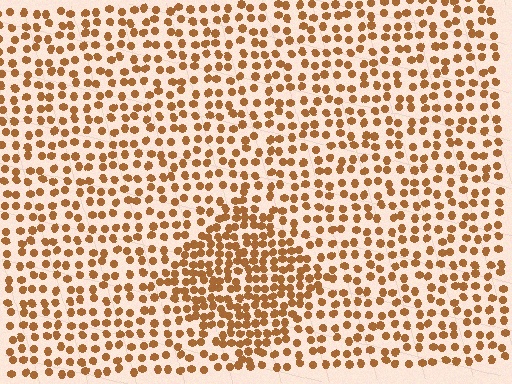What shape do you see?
I see a diamond.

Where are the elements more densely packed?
The elements are more densely packed inside the diamond boundary.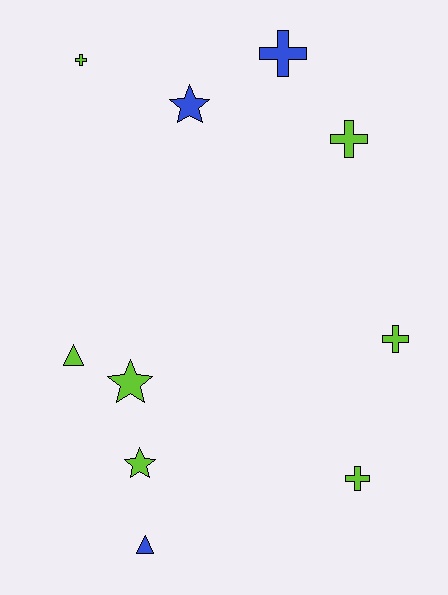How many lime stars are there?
There are 2 lime stars.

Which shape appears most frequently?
Cross, with 5 objects.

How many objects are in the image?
There are 10 objects.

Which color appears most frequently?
Lime, with 7 objects.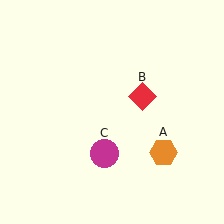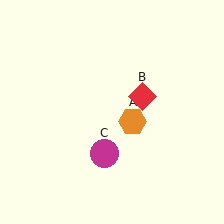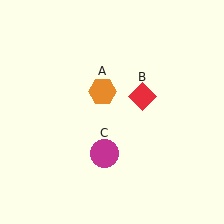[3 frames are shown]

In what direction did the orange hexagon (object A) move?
The orange hexagon (object A) moved up and to the left.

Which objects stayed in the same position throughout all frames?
Red diamond (object B) and magenta circle (object C) remained stationary.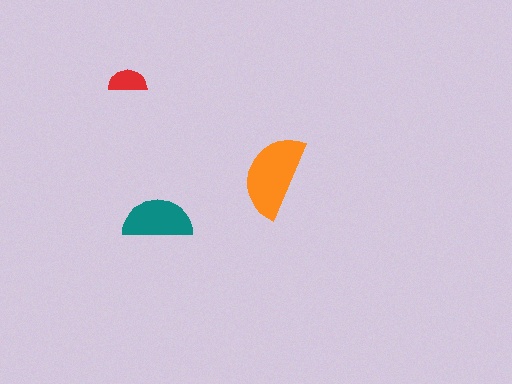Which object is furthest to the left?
The red semicircle is leftmost.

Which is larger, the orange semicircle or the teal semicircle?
The orange one.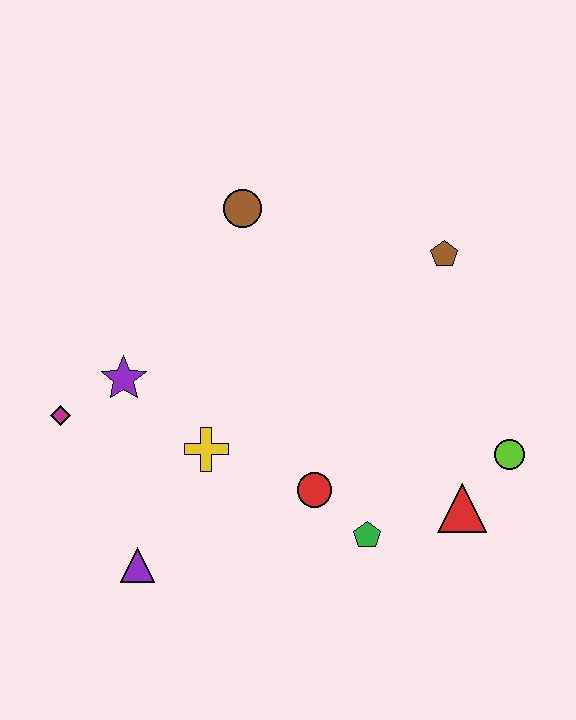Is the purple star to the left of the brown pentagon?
Yes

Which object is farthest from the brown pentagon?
The purple triangle is farthest from the brown pentagon.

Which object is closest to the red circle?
The green pentagon is closest to the red circle.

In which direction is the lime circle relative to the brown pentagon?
The lime circle is below the brown pentagon.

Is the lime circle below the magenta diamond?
Yes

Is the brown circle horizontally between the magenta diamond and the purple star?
No